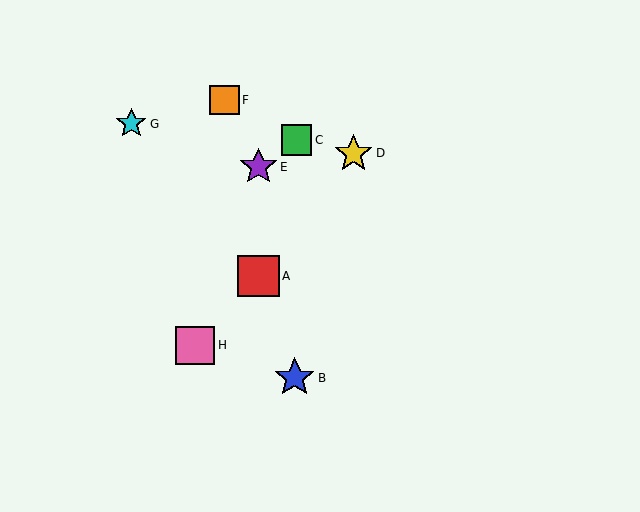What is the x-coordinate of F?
Object F is at x≈225.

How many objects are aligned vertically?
2 objects (A, E) are aligned vertically.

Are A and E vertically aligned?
Yes, both are at x≈259.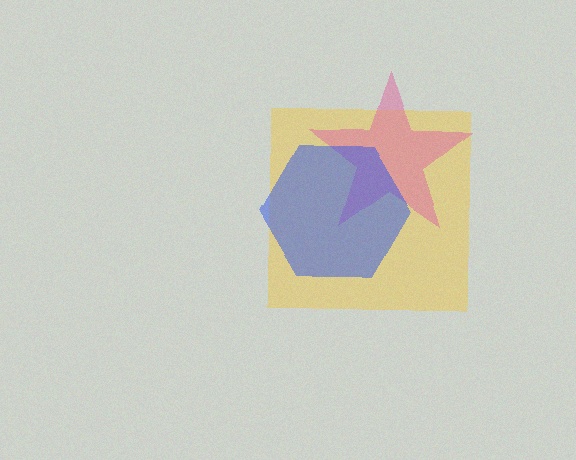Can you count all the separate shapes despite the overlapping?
Yes, there are 3 separate shapes.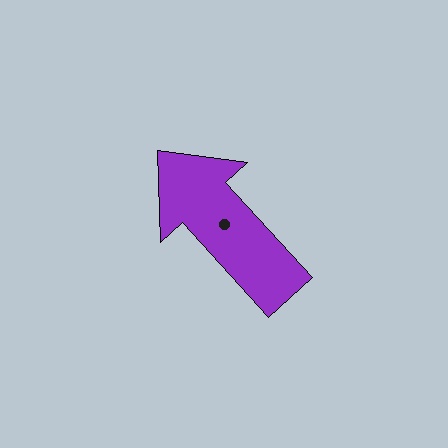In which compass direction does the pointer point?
Northwest.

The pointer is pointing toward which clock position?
Roughly 11 o'clock.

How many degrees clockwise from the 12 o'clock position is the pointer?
Approximately 318 degrees.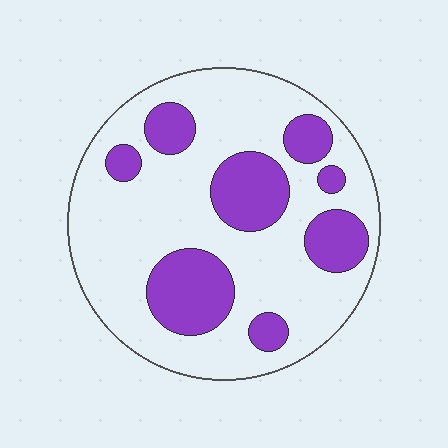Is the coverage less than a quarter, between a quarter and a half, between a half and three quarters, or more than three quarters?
Between a quarter and a half.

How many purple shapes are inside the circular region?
8.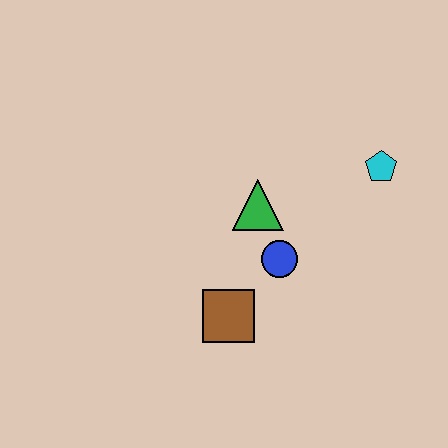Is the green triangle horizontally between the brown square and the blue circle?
Yes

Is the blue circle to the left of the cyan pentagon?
Yes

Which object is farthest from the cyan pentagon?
The brown square is farthest from the cyan pentagon.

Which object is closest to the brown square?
The blue circle is closest to the brown square.